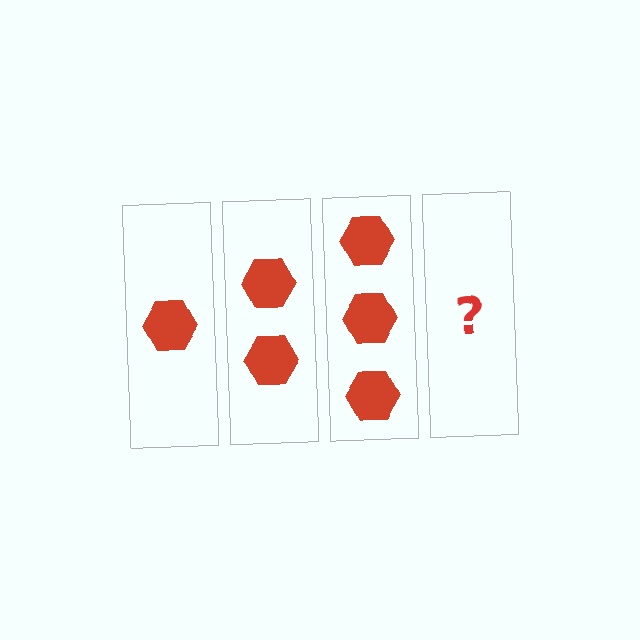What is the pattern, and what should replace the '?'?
The pattern is that each step adds one more hexagon. The '?' should be 4 hexagons.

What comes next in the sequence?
The next element should be 4 hexagons.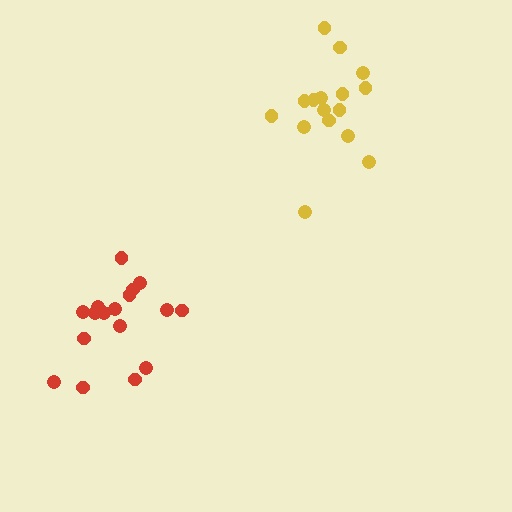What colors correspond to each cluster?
The clusters are colored: red, yellow.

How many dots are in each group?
Group 1: 17 dots, Group 2: 16 dots (33 total).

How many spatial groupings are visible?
There are 2 spatial groupings.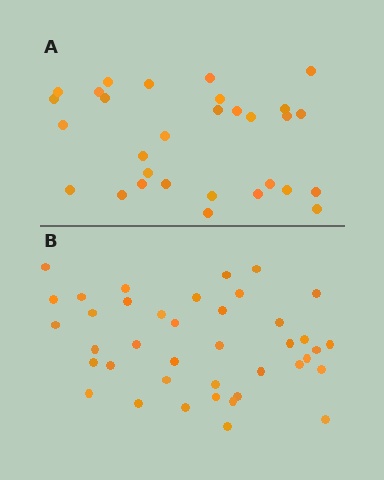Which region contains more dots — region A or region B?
Region B (the bottom region) has more dots.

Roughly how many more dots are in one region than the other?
Region B has roughly 10 or so more dots than region A.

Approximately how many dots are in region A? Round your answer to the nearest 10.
About 30 dots.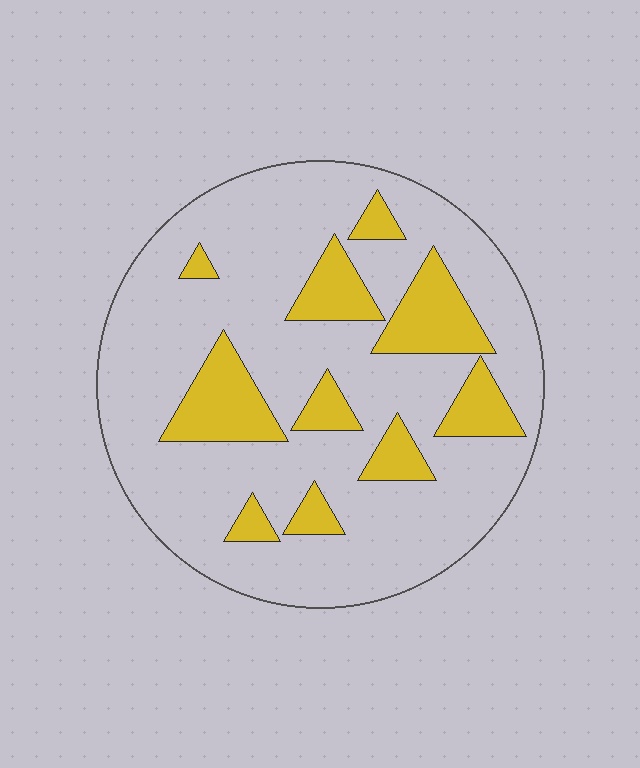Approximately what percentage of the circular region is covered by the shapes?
Approximately 20%.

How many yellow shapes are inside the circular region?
10.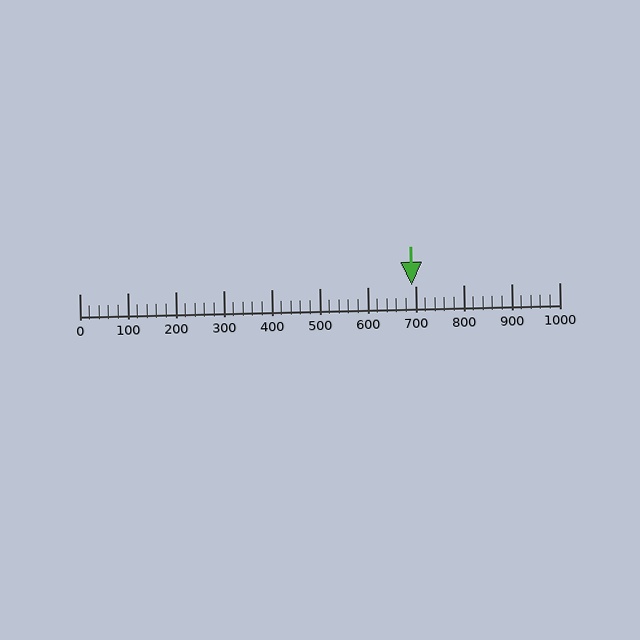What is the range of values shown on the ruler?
The ruler shows values from 0 to 1000.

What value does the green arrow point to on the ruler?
The green arrow points to approximately 693.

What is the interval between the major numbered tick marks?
The major tick marks are spaced 100 units apart.